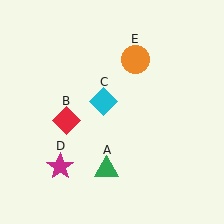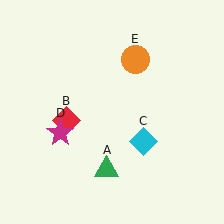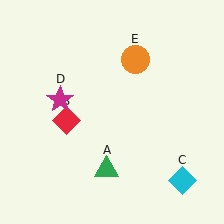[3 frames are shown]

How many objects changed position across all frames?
2 objects changed position: cyan diamond (object C), magenta star (object D).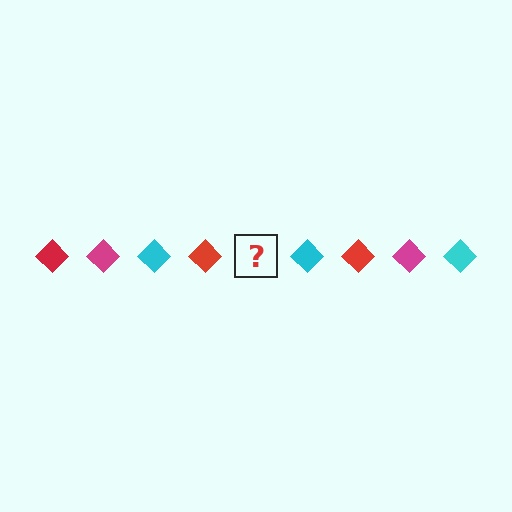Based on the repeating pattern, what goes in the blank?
The blank should be a magenta diamond.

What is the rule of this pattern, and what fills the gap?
The rule is that the pattern cycles through red, magenta, cyan diamonds. The gap should be filled with a magenta diamond.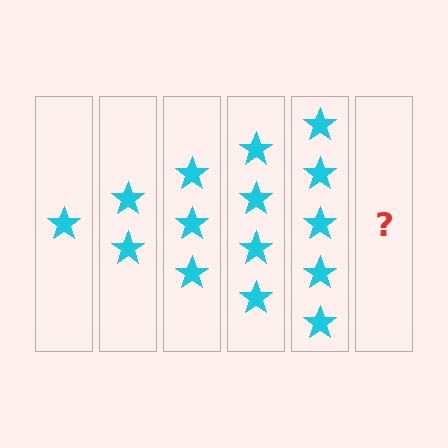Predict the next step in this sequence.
The next step is 6 stars.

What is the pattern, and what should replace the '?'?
The pattern is that each step adds one more star. The '?' should be 6 stars.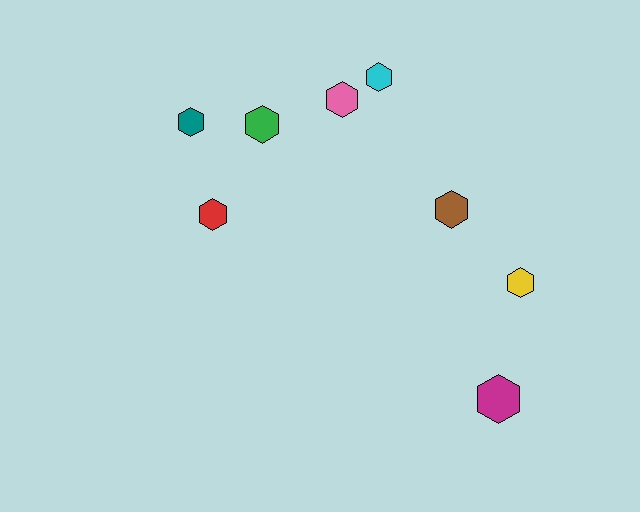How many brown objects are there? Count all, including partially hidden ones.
There is 1 brown object.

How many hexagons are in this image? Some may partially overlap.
There are 8 hexagons.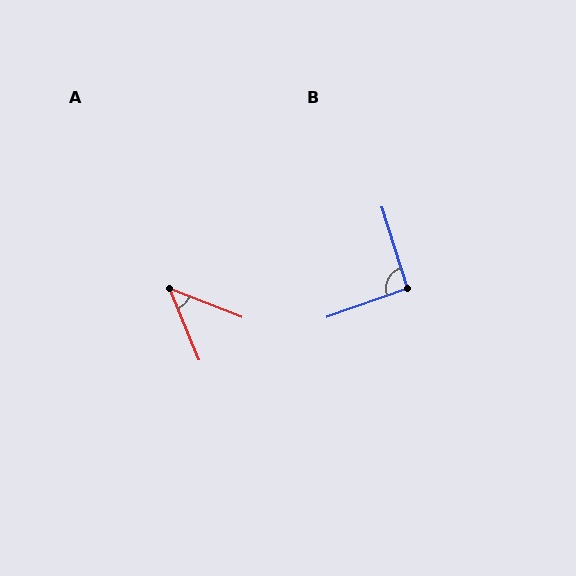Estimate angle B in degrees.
Approximately 92 degrees.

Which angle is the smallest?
A, at approximately 46 degrees.